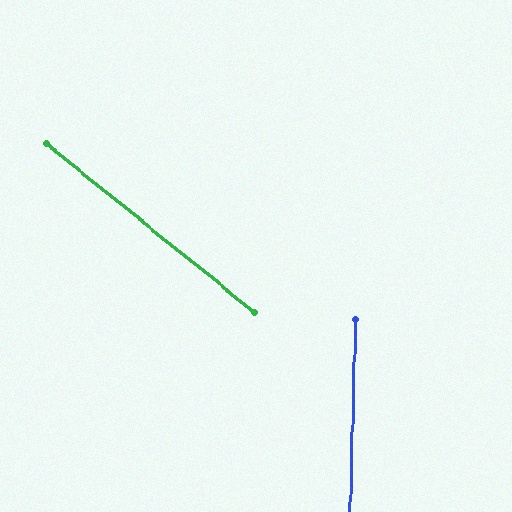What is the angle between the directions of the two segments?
Approximately 53 degrees.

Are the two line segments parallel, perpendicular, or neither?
Neither parallel nor perpendicular — they differ by about 53°.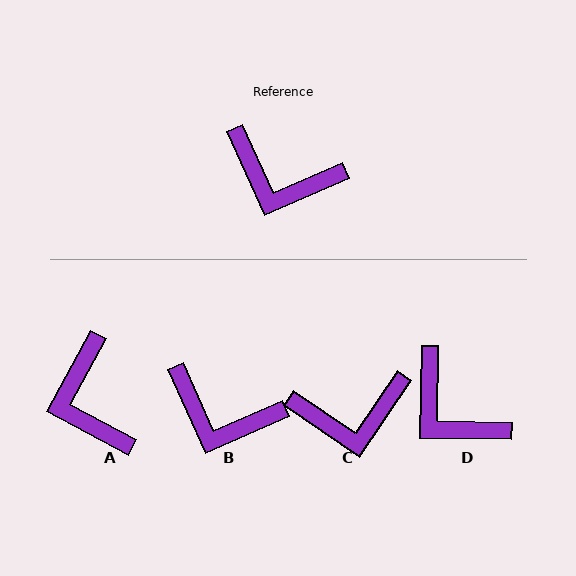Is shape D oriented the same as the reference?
No, it is off by about 25 degrees.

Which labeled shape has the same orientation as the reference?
B.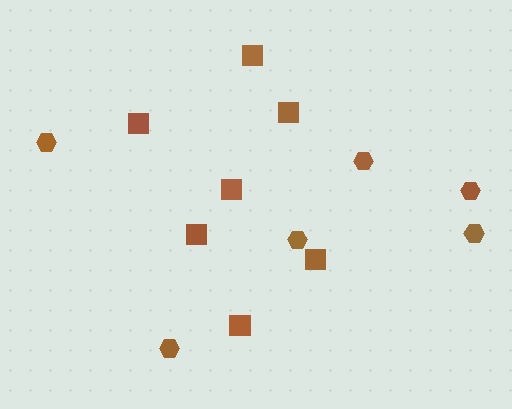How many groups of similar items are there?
There are 2 groups: one group of hexagons (6) and one group of squares (7).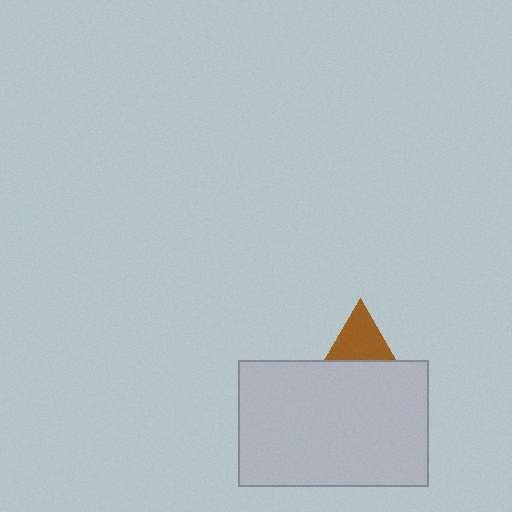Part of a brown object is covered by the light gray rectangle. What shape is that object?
It is a triangle.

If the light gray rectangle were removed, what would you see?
You would see the complete brown triangle.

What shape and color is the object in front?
The object in front is a light gray rectangle.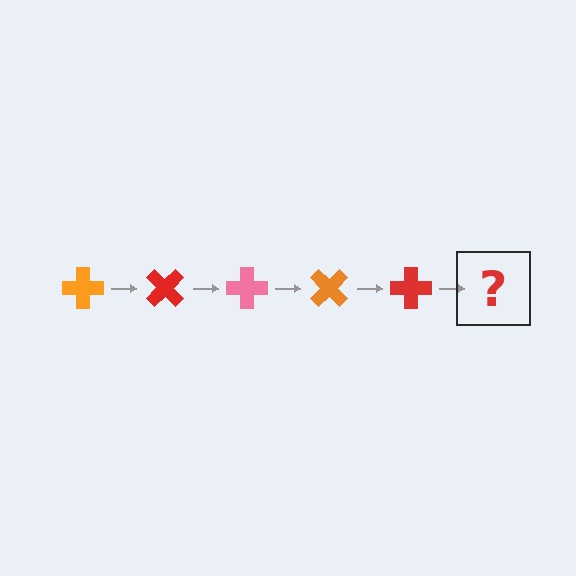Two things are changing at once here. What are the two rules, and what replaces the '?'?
The two rules are that it rotates 45 degrees each step and the color cycles through orange, red, and pink. The '?' should be a pink cross, rotated 225 degrees from the start.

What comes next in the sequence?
The next element should be a pink cross, rotated 225 degrees from the start.